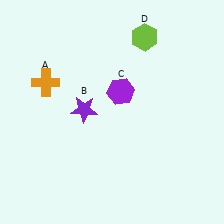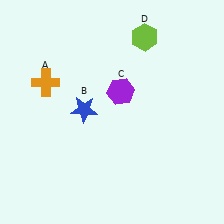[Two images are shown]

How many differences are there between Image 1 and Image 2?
There is 1 difference between the two images.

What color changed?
The star (B) changed from purple in Image 1 to blue in Image 2.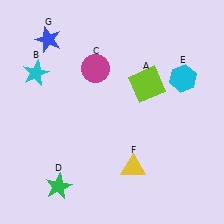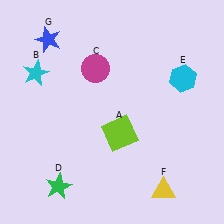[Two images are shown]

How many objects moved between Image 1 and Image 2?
2 objects moved between the two images.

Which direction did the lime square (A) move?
The lime square (A) moved down.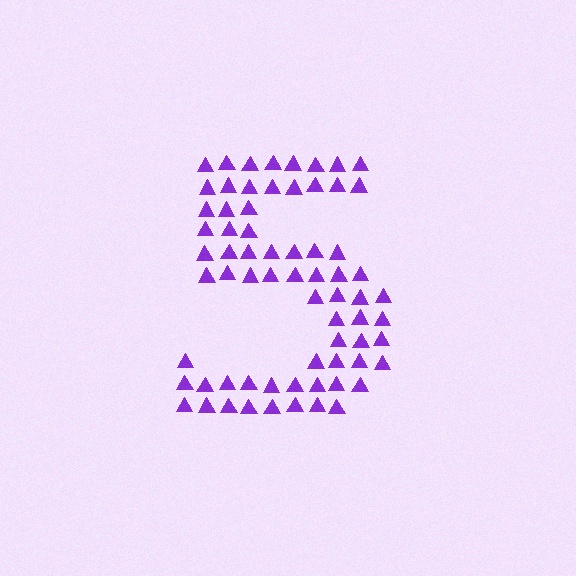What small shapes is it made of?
It is made of small triangles.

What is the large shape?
The large shape is the digit 5.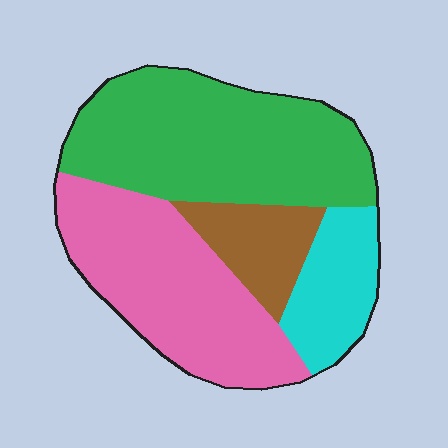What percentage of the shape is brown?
Brown takes up less than a quarter of the shape.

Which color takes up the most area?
Green, at roughly 40%.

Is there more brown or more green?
Green.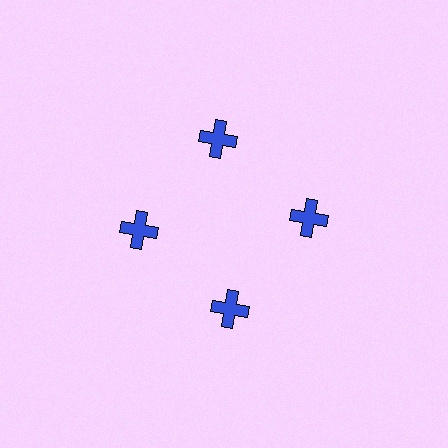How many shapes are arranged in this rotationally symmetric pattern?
There are 4 shapes, arranged in 4 groups of 1.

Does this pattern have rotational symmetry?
Yes, this pattern has 4-fold rotational symmetry. It looks the same after rotating 90 degrees around the center.